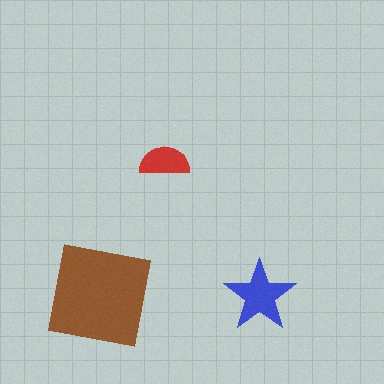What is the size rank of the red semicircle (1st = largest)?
3rd.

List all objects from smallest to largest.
The red semicircle, the blue star, the brown square.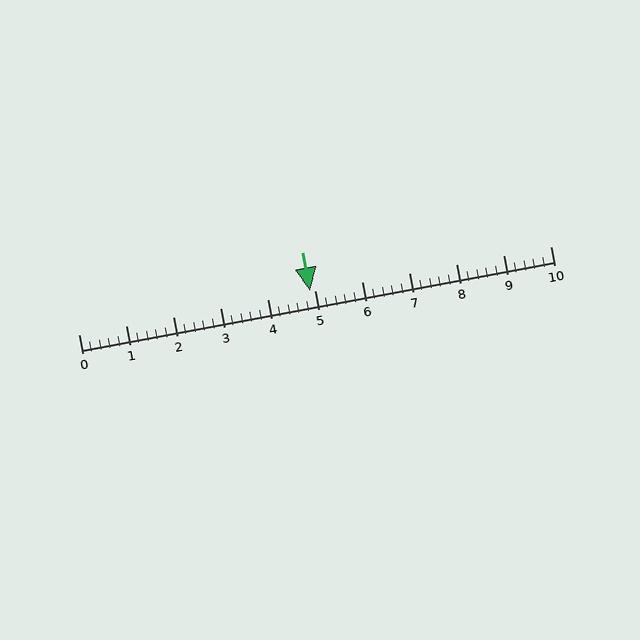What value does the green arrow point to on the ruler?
The green arrow points to approximately 4.9.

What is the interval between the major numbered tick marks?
The major tick marks are spaced 1 units apart.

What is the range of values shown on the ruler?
The ruler shows values from 0 to 10.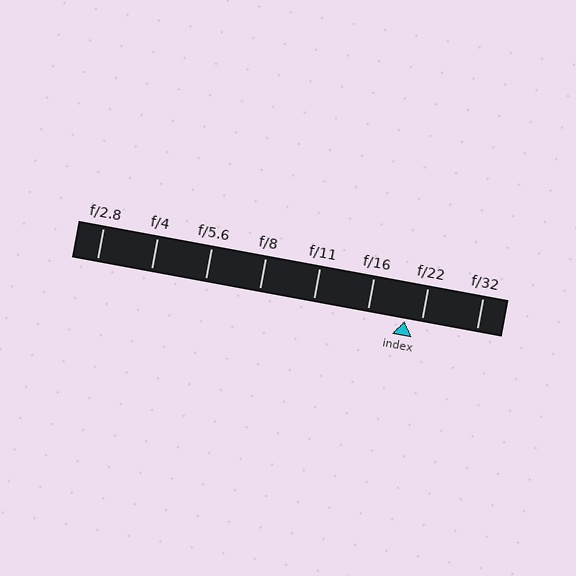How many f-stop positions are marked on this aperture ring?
There are 8 f-stop positions marked.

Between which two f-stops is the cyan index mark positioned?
The index mark is between f/16 and f/22.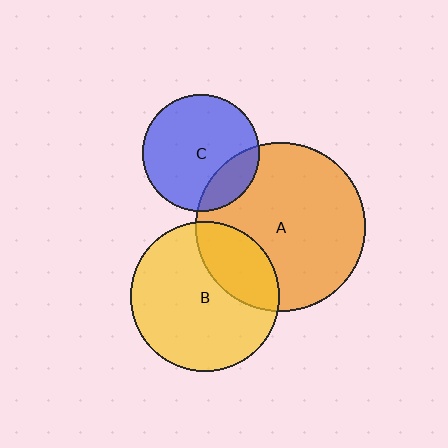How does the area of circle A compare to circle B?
Approximately 1.3 times.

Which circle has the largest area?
Circle A (orange).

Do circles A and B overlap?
Yes.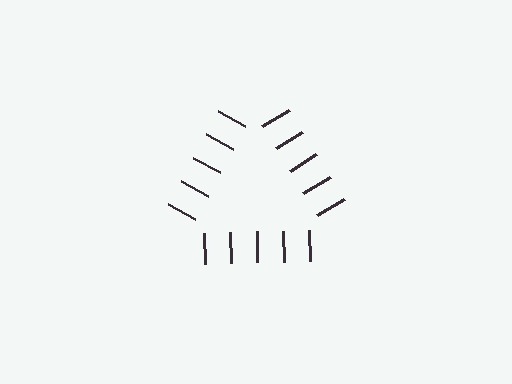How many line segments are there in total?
15 — 5 along each of the 3 edges.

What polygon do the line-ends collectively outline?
An illusory triangle — the line segments terminate on its edges but no continuous stroke is drawn.